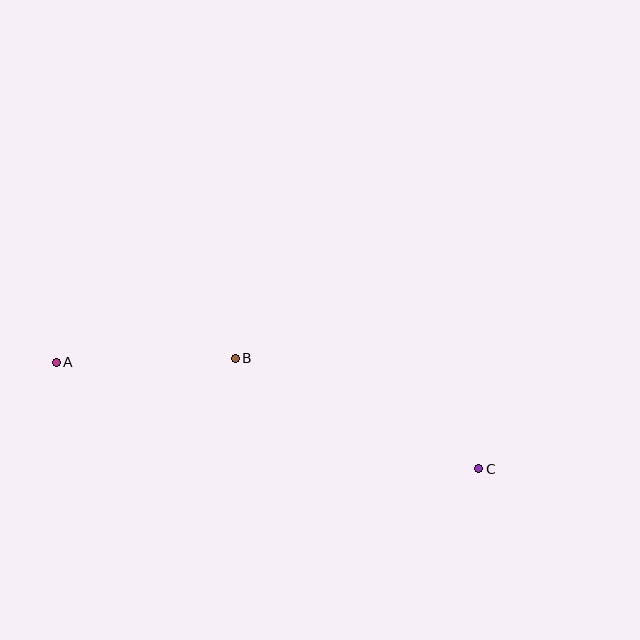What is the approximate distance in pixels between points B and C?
The distance between B and C is approximately 268 pixels.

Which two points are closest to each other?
Points A and B are closest to each other.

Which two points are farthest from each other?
Points A and C are farthest from each other.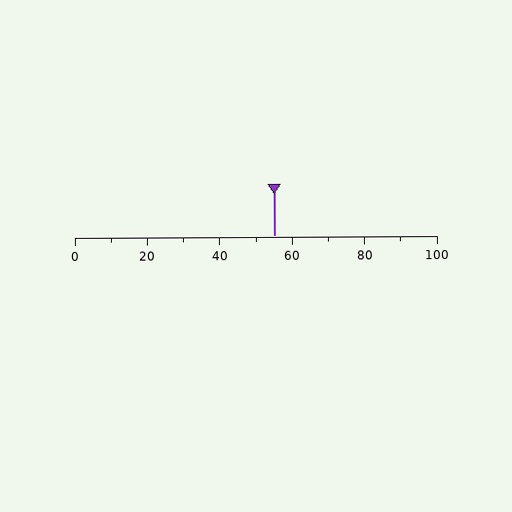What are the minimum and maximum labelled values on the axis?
The axis runs from 0 to 100.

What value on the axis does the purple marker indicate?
The marker indicates approximately 55.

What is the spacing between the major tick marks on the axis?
The major ticks are spaced 20 apart.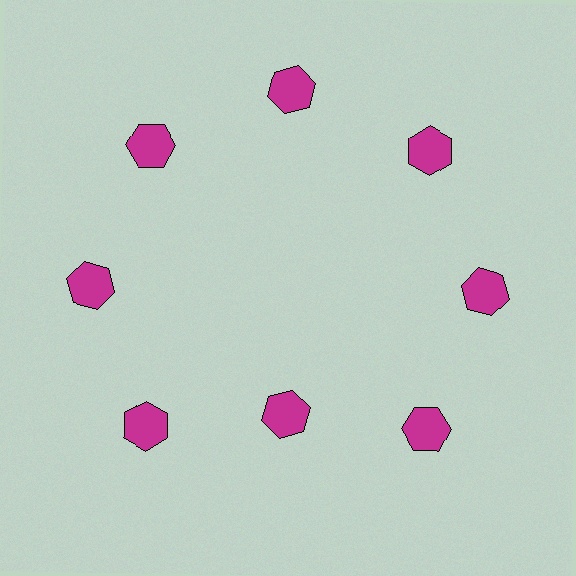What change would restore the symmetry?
The symmetry would be restored by moving it outward, back onto the ring so that all 8 hexagons sit at equal angles and equal distance from the center.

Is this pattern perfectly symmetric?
No. The 8 magenta hexagons are arranged in a ring, but one element near the 6 o'clock position is pulled inward toward the center, breaking the 8-fold rotational symmetry.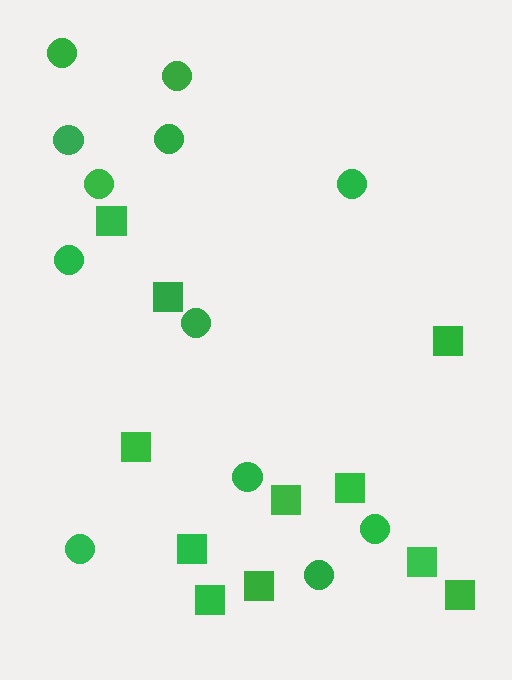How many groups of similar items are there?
There are 2 groups: one group of squares (11) and one group of circles (12).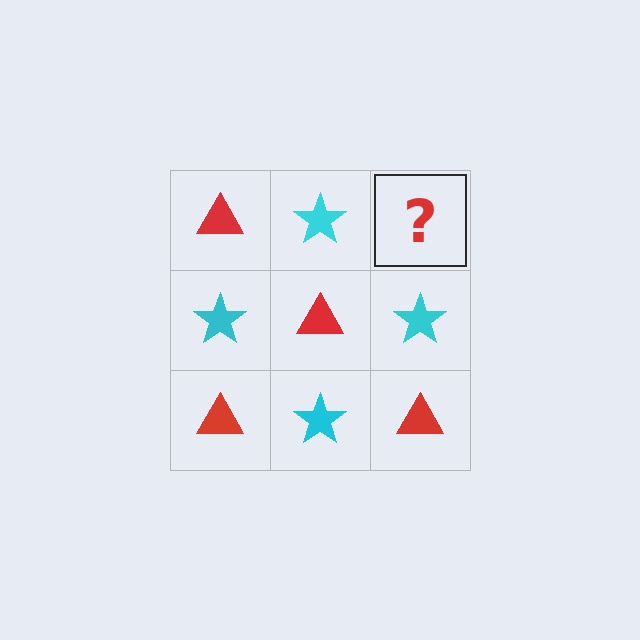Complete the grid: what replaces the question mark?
The question mark should be replaced with a red triangle.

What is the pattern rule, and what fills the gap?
The rule is that it alternates red triangle and cyan star in a checkerboard pattern. The gap should be filled with a red triangle.